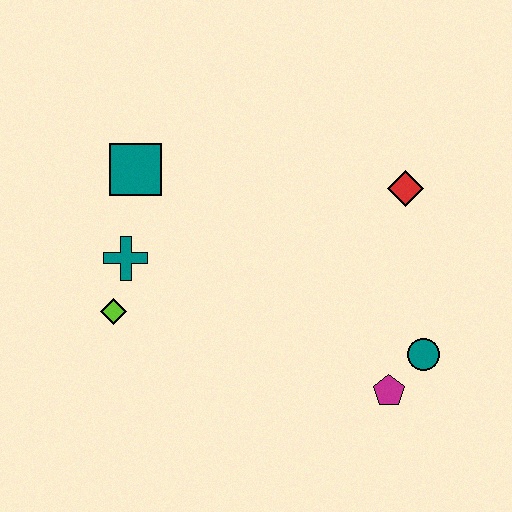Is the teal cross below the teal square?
Yes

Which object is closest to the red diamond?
The teal circle is closest to the red diamond.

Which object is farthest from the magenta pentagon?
The teal square is farthest from the magenta pentagon.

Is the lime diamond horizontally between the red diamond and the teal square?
No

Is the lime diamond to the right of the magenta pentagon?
No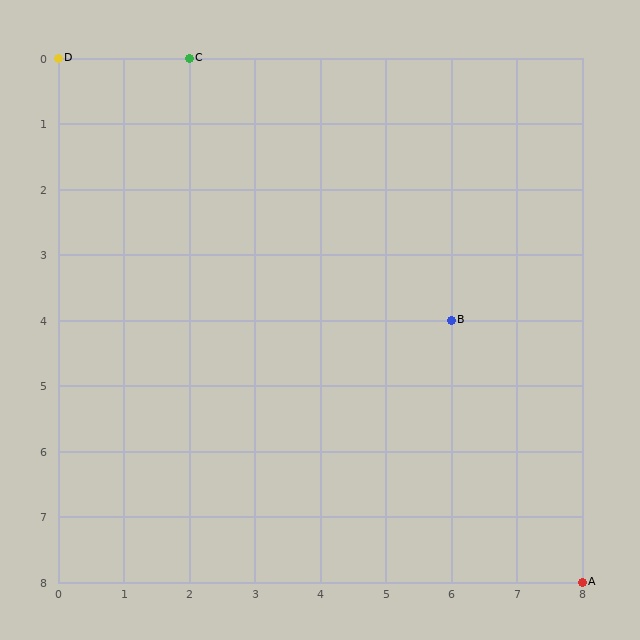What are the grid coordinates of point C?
Point C is at grid coordinates (2, 0).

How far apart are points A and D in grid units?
Points A and D are 8 columns and 8 rows apart (about 11.3 grid units diagonally).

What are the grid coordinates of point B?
Point B is at grid coordinates (6, 4).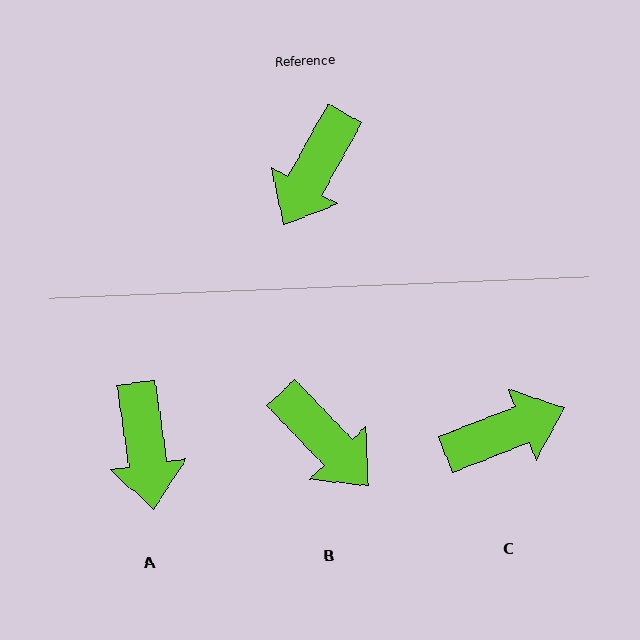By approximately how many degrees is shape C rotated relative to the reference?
Approximately 140 degrees counter-clockwise.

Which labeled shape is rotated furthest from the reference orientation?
C, about 140 degrees away.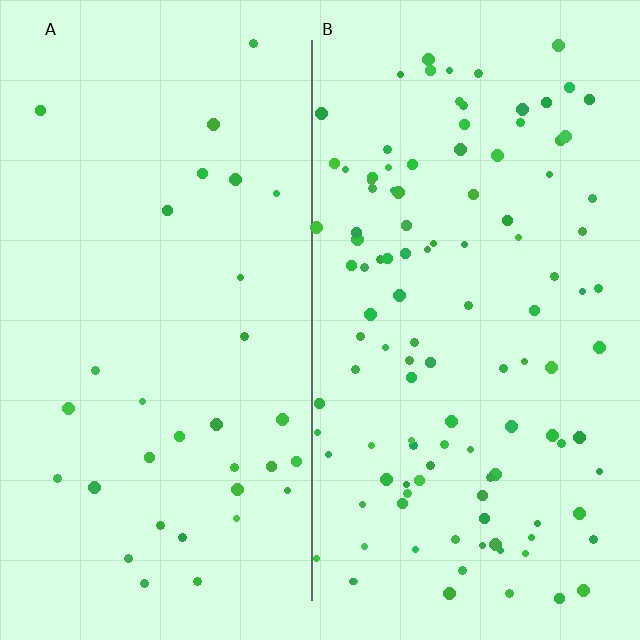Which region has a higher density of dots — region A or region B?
B (the right).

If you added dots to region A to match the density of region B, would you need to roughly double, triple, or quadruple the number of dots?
Approximately quadruple.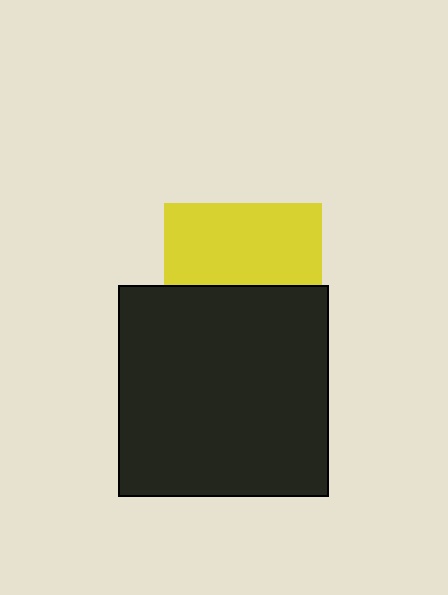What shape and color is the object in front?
The object in front is a black square.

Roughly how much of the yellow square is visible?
About half of it is visible (roughly 52%).